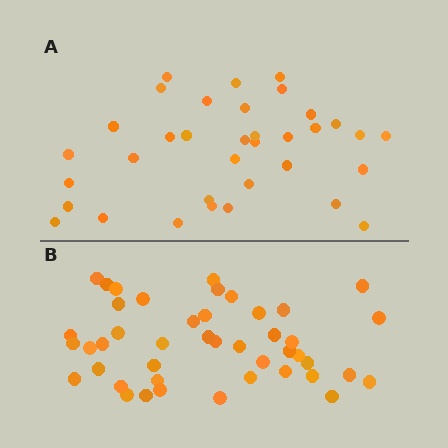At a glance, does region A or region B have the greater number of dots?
Region B (the bottom region) has more dots.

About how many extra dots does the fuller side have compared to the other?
Region B has roughly 8 or so more dots than region A.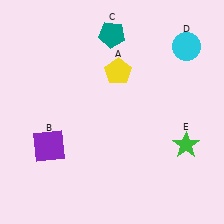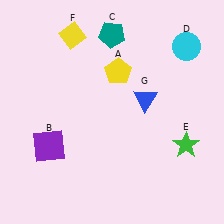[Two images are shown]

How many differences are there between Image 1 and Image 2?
There are 2 differences between the two images.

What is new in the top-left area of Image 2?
A yellow diamond (F) was added in the top-left area of Image 2.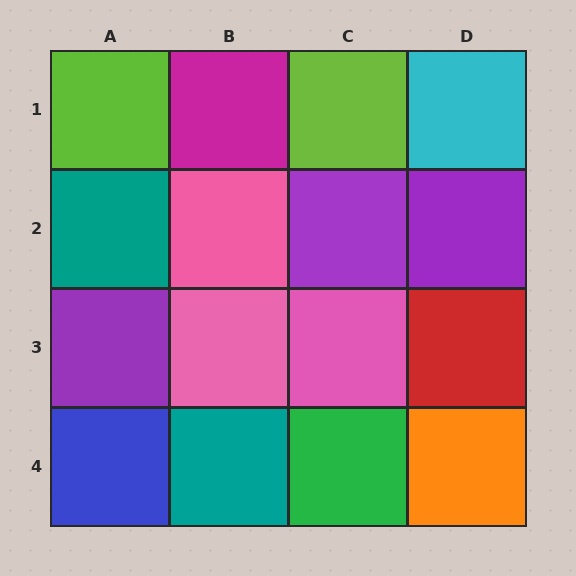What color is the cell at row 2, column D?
Purple.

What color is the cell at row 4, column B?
Teal.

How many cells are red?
1 cell is red.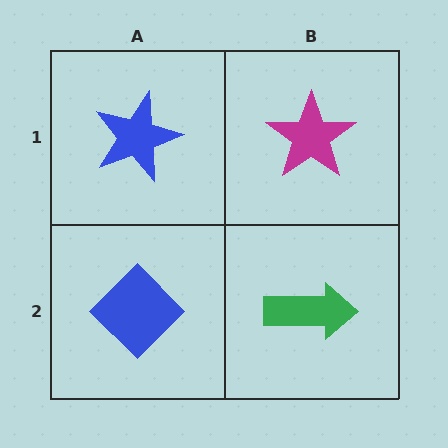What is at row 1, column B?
A magenta star.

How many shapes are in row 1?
2 shapes.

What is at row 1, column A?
A blue star.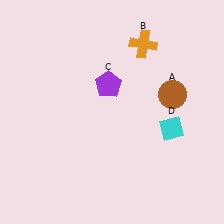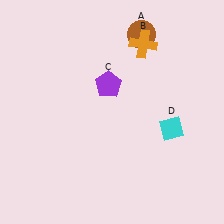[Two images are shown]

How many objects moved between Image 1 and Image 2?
1 object moved between the two images.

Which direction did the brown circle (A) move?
The brown circle (A) moved up.